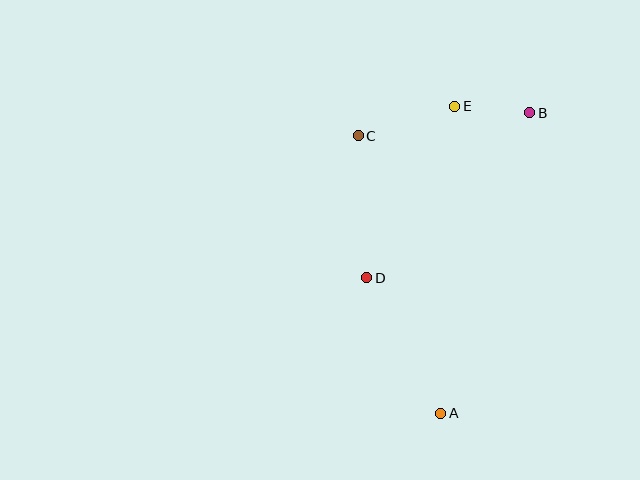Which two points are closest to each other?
Points B and E are closest to each other.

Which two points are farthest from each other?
Points A and B are farthest from each other.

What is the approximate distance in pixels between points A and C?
The distance between A and C is approximately 289 pixels.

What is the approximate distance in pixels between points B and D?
The distance between B and D is approximately 232 pixels.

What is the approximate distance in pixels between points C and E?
The distance between C and E is approximately 101 pixels.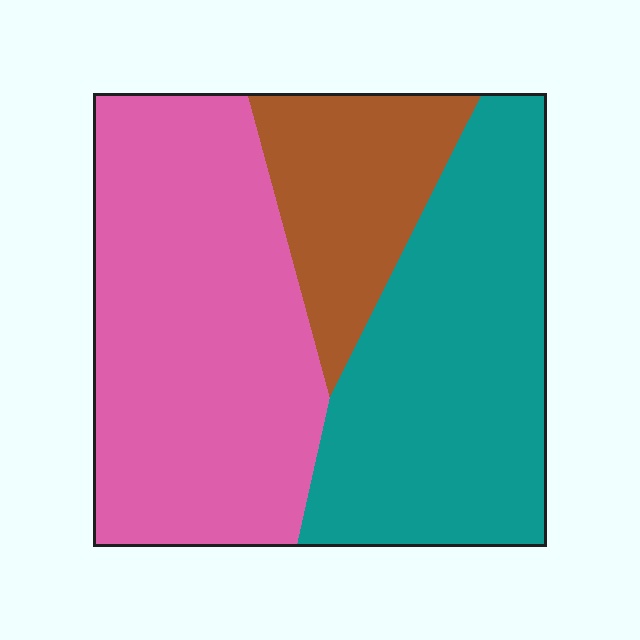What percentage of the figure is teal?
Teal takes up about three eighths (3/8) of the figure.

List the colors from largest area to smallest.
From largest to smallest: pink, teal, brown.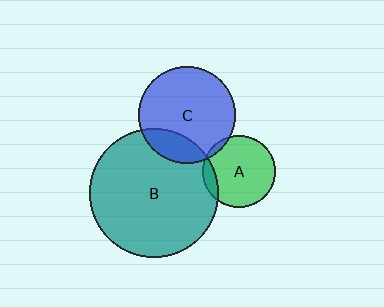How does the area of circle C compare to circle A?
Approximately 1.8 times.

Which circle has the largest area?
Circle B (teal).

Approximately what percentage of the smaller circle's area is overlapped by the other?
Approximately 20%.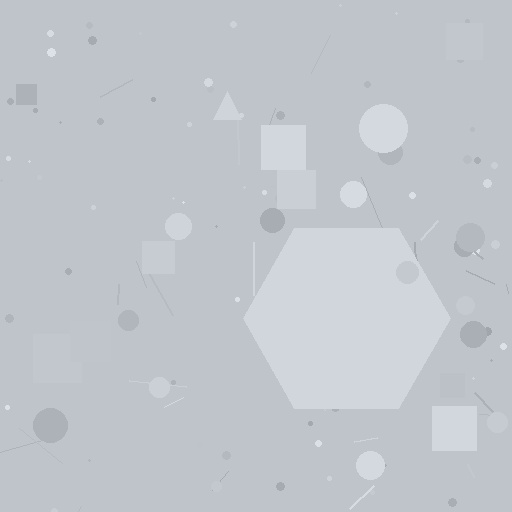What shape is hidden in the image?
A hexagon is hidden in the image.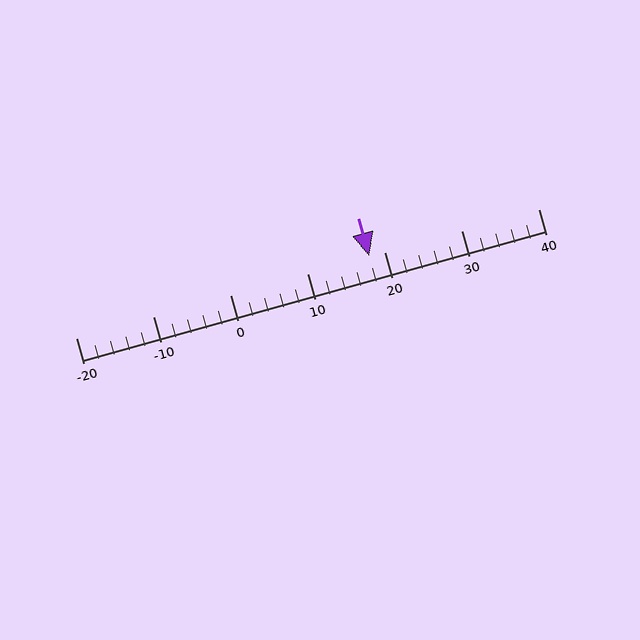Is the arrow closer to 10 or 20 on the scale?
The arrow is closer to 20.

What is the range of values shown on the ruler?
The ruler shows values from -20 to 40.